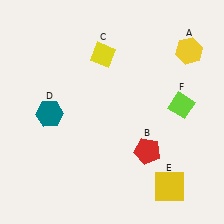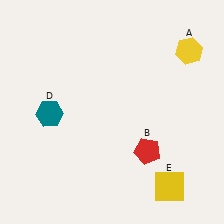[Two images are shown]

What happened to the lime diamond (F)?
The lime diamond (F) was removed in Image 2. It was in the top-right area of Image 1.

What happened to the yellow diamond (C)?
The yellow diamond (C) was removed in Image 2. It was in the top-left area of Image 1.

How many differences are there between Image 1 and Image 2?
There are 2 differences between the two images.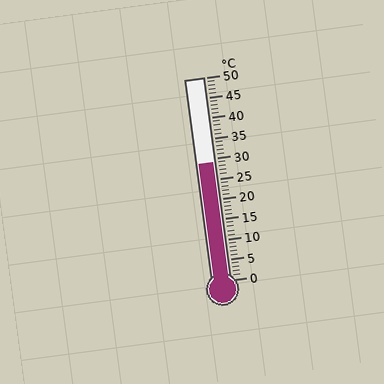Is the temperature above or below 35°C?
The temperature is below 35°C.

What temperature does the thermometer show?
The thermometer shows approximately 29°C.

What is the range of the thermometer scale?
The thermometer scale ranges from 0°C to 50°C.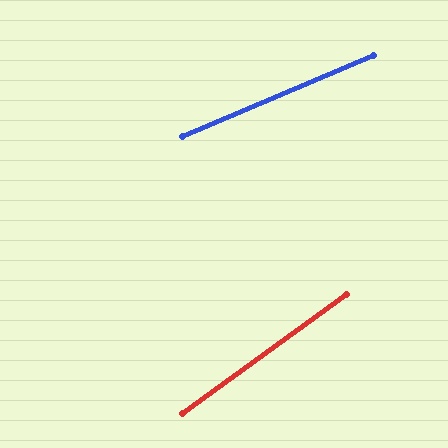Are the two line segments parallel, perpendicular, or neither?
Neither parallel nor perpendicular — they differ by about 13°.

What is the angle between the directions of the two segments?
Approximately 13 degrees.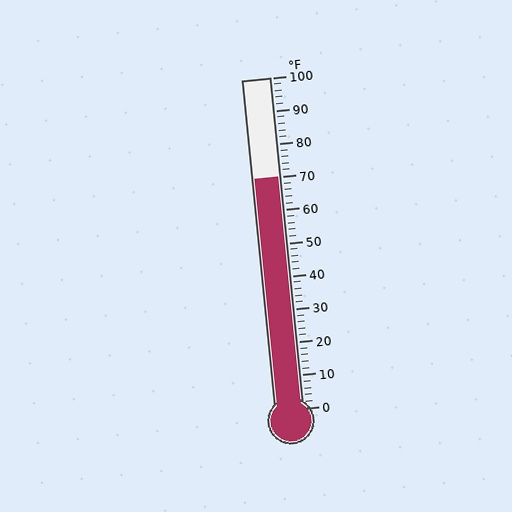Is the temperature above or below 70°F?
The temperature is at 70°F.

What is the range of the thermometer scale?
The thermometer scale ranges from 0°F to 100°F.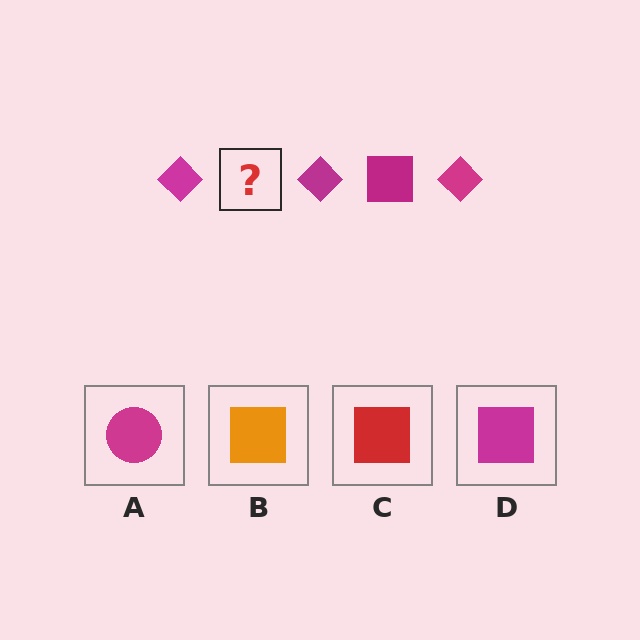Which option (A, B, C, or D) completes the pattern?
D.